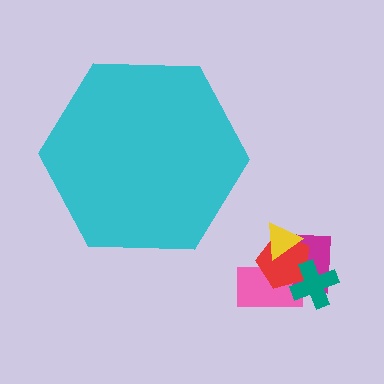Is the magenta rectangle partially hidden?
No, the magenta rectangle is fully visible.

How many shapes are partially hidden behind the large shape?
0 shapes are partially hidden.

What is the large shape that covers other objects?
A cyan hexagon.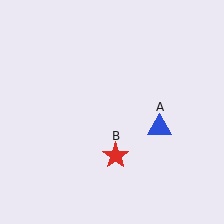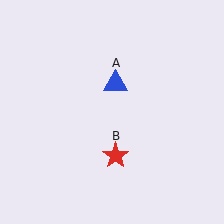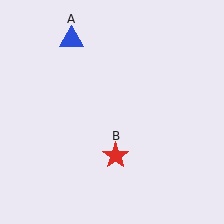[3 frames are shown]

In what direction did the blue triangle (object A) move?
The blue triangle (object A) moved up and to the left.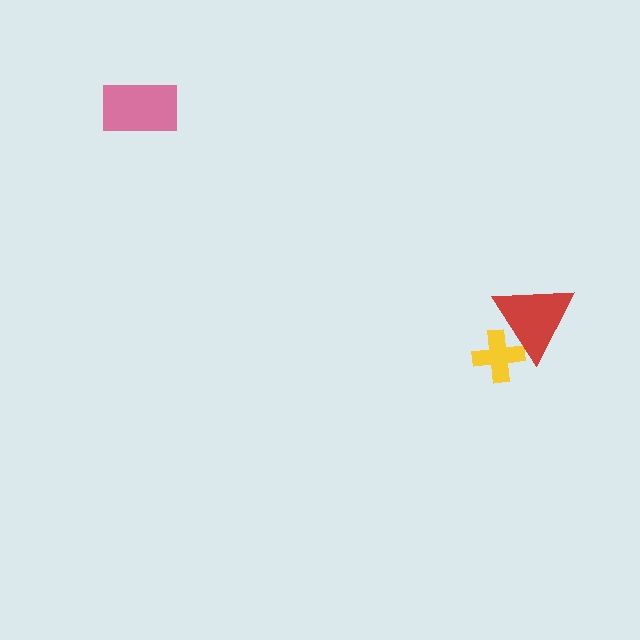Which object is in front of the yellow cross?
The red triangle is in front of the yellow cross.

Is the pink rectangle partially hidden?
No, no other shape covers it.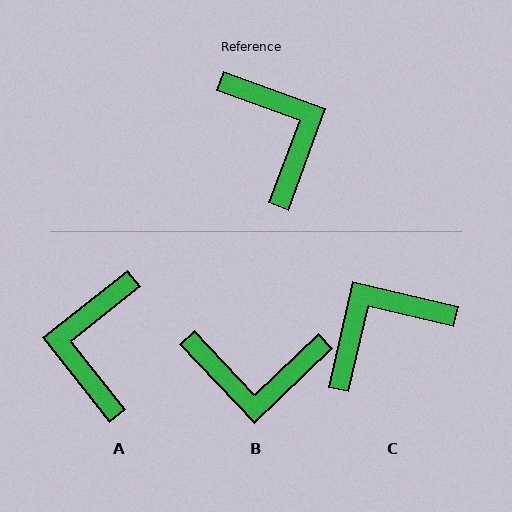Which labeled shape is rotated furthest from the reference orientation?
A, about 148 degrees away.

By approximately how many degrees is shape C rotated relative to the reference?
Approximately 97 degrees counter-clockwise.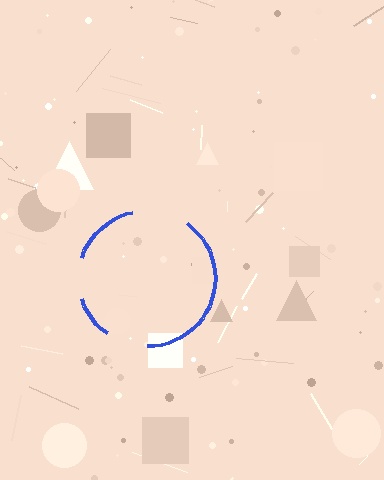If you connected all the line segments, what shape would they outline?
They would outline a circle.